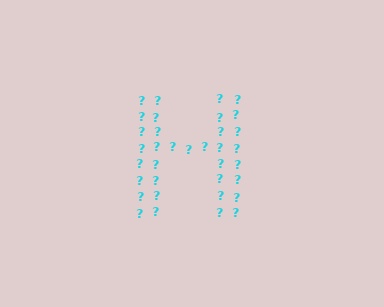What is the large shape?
The large shape is the letter H.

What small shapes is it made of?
It is made of small question marks.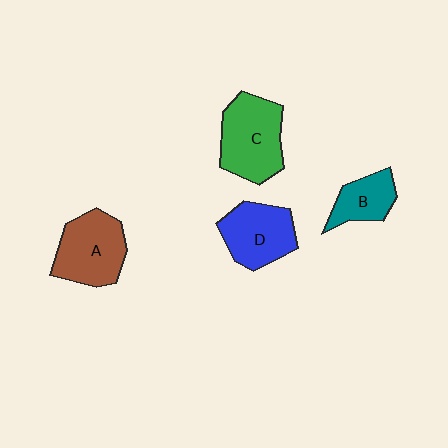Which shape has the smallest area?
Shape B (teal).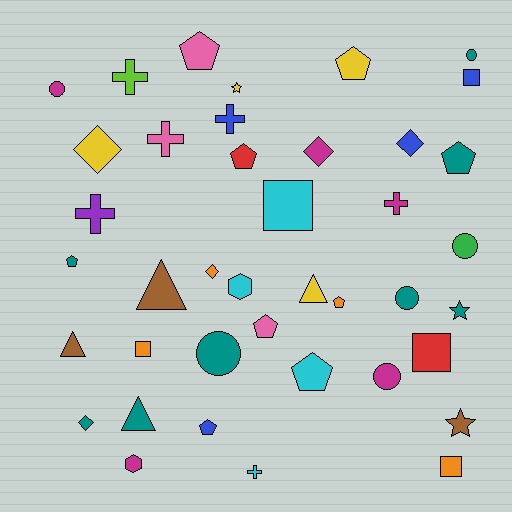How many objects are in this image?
There are 40 objects.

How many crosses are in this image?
There are 6 crosses.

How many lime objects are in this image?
There is 1 lime object.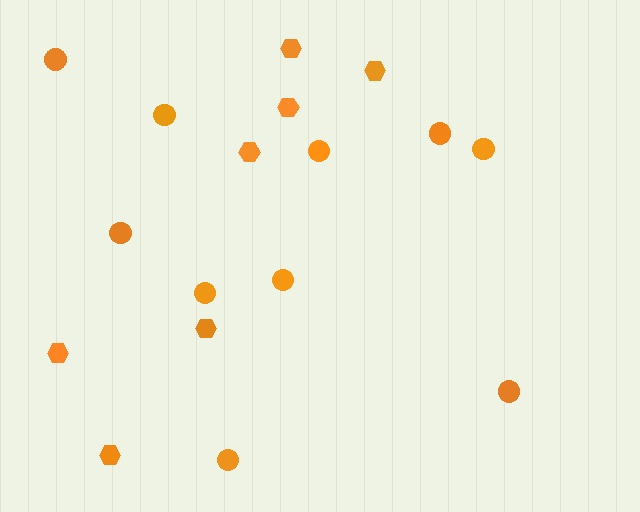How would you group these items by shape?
There are 2 groups: one group of hexagons (7) and one group of circles (10).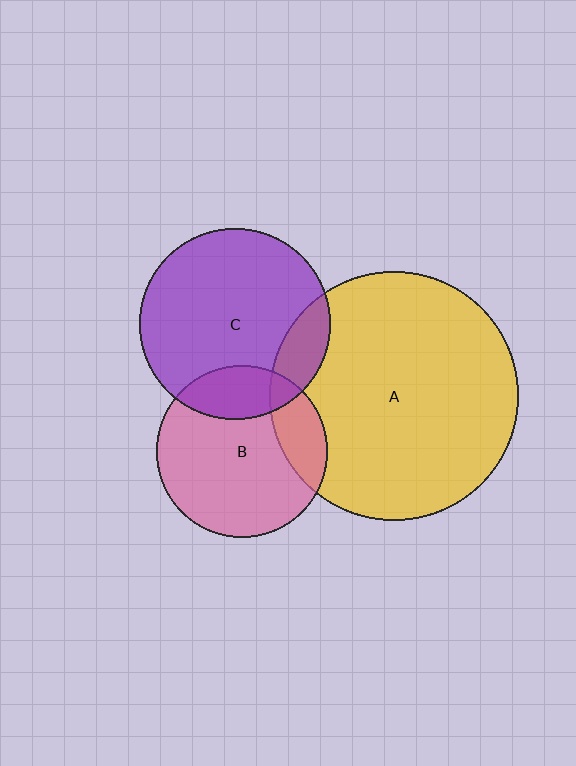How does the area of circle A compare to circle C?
Approximately 1.7 times.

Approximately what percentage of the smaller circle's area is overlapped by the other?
Approximately 20%.